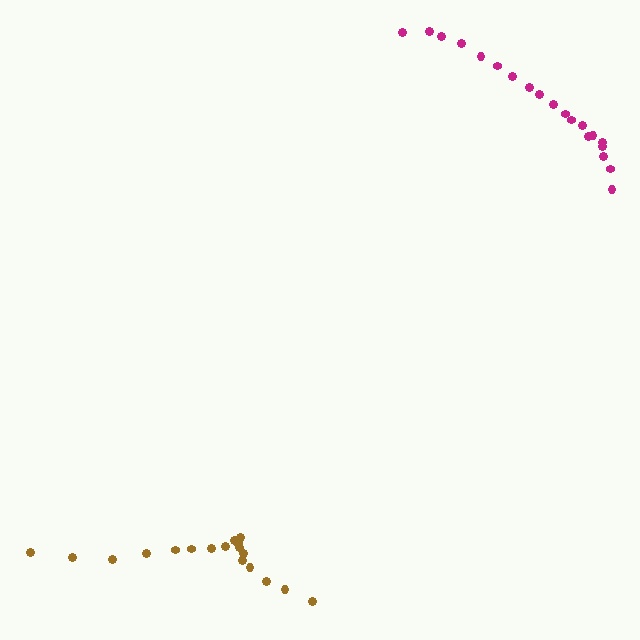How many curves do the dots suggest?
There are 2 distinct paths.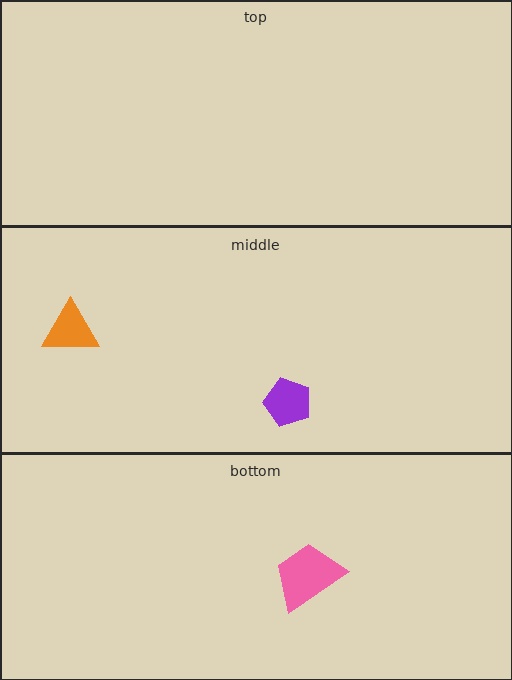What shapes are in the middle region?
The orange triangle, the purple pentagon.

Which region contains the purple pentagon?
The middle region.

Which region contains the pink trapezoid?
The bottom region.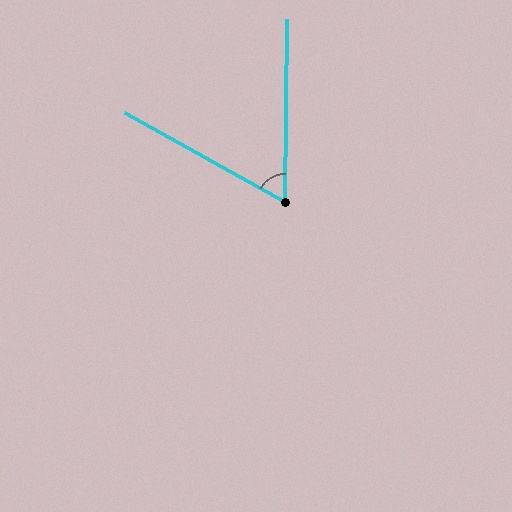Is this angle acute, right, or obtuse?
It is acute.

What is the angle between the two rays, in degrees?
Approximately 61 degrees.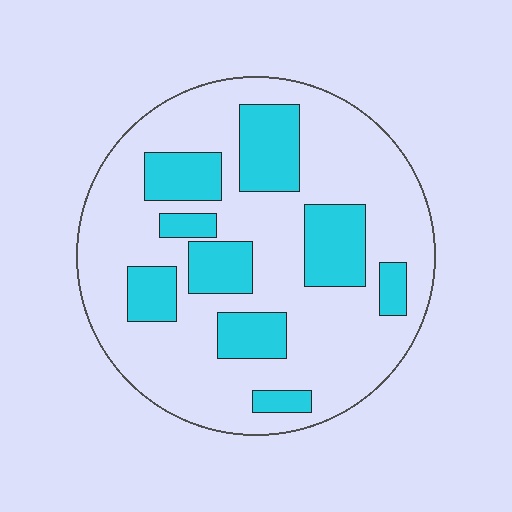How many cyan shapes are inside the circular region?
9.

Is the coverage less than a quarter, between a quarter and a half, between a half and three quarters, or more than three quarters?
Between a quarter and a half.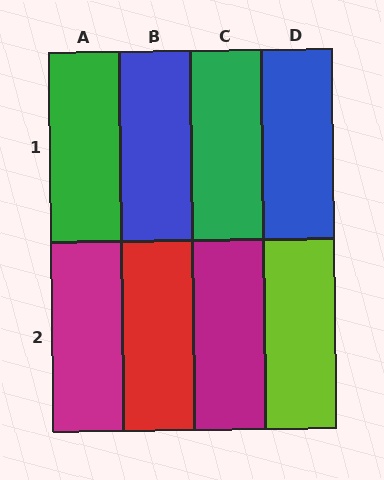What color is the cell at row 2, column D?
Lime.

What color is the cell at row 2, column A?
Magenta.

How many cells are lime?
1 cell is lime.